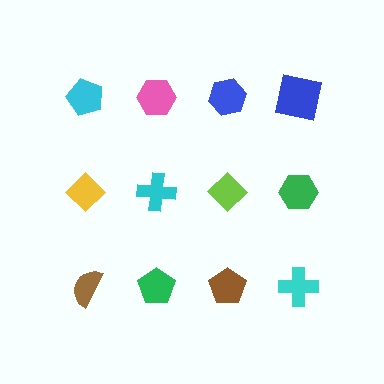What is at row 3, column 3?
A brown pentagon.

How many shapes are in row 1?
4 shapes.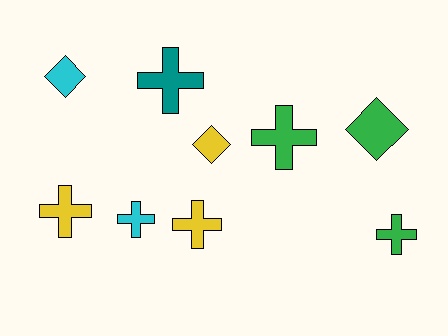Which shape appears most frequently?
Cross, with 6 objects.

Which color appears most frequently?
Green, with 3 objects.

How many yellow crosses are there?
There are 2 yellow crosses.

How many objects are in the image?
There are 9 objects.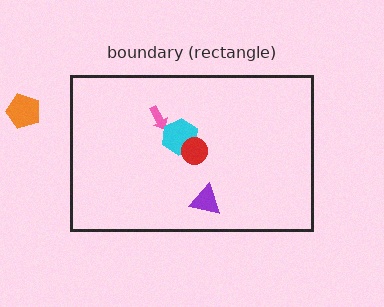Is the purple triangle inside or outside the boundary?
Inside.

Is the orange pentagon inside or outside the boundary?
Outside.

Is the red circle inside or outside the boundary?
Inside.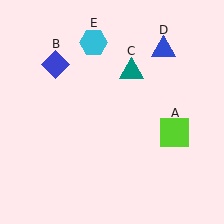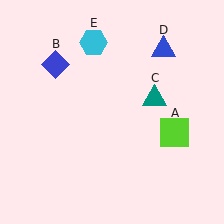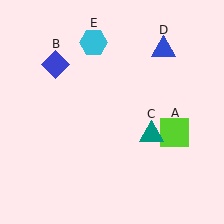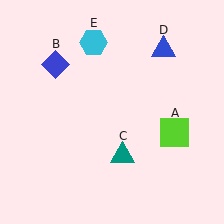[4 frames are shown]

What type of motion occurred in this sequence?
The teal triangle (object C) rotated clockwise around the center of the scene.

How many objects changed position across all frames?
1 object changed position: teal triangle (object C).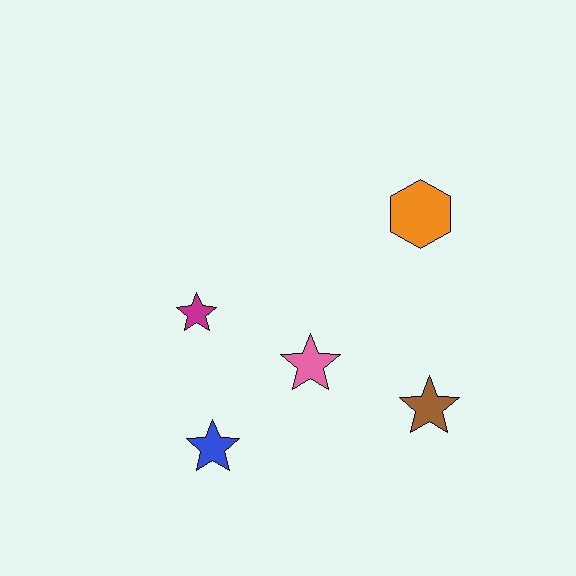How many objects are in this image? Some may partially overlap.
There are 5 objects.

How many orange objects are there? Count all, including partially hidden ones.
There is 1 orange object.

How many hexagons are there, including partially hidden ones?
There is 1 hexagon.